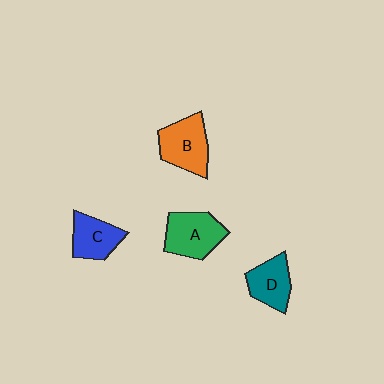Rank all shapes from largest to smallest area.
From largest to smallest: B (orange), A (green), C (blue), D (teal).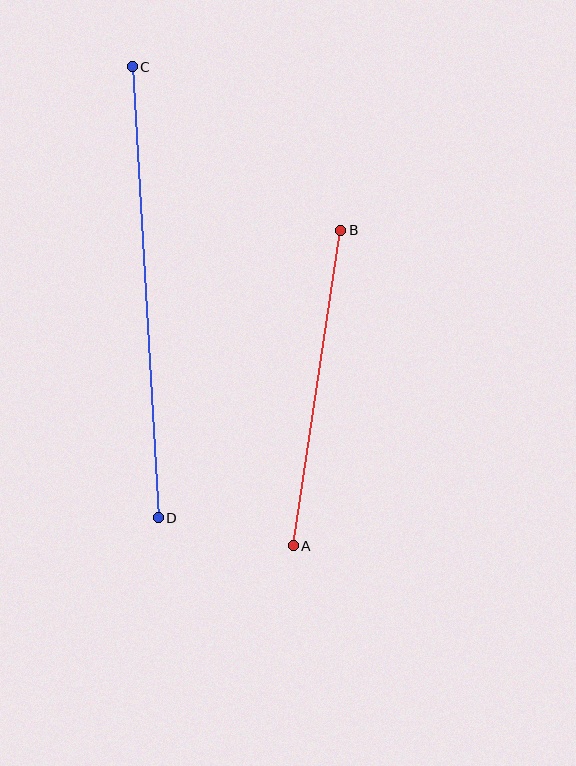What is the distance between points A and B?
The distance is approximately 319 pixels.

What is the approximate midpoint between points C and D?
The midpoint is at approximately (145, 292) pixels.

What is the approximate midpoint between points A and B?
The midpoint is at approximately (317, 388) pixels.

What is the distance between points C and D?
The distance is approximately 452 pixels.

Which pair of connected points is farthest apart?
Points C and D are farthest apart.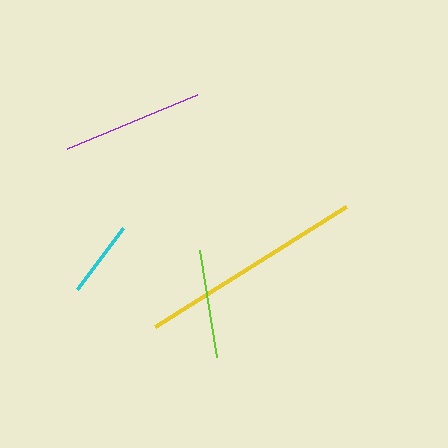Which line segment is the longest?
The yellow line is the longest at approximately 226 pixels.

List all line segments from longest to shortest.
From longest to shortest: yellow, purple, lime, cyan.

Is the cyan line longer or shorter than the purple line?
The purple line is longer than the cyan line.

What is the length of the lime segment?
The lime segment is approximately 108 pixels long.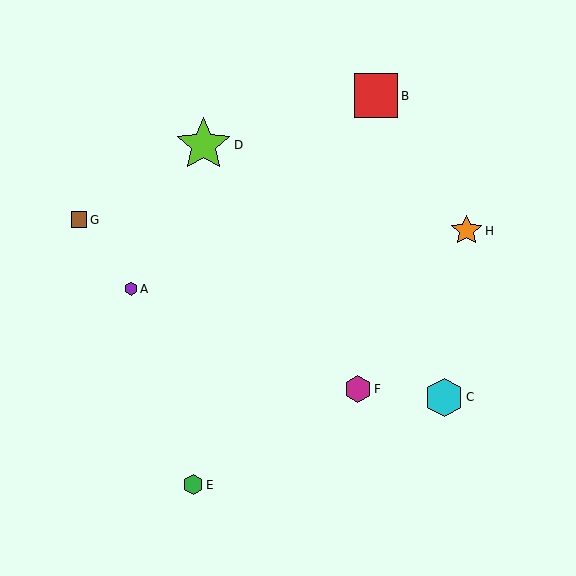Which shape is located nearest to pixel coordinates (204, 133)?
The lime star (labeled D) at (204, 145) is nearest to that location.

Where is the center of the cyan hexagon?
The center of the cyan hexagon is at (444, 397).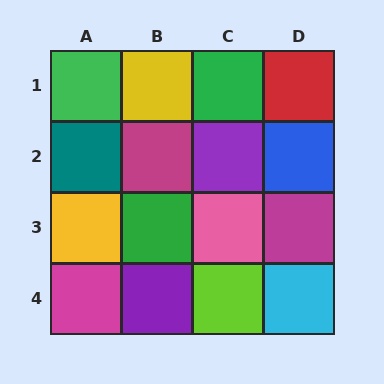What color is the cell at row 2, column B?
Magenta.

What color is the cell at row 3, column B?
Green.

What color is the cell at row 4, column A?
Magenta.